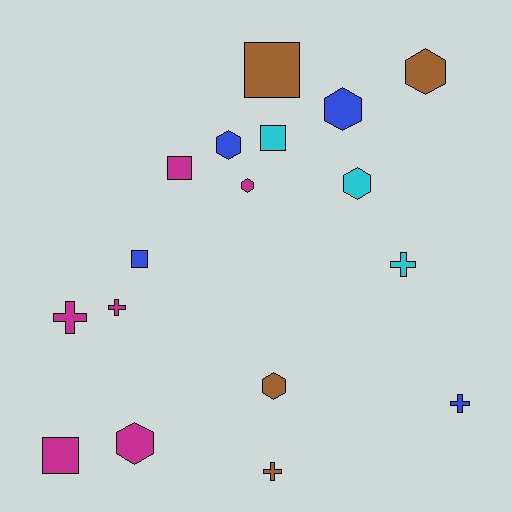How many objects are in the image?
There are 17 objects.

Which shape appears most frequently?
Hexagon, with 7 objects.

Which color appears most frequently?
Magenta, with 6 objects.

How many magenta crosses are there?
There are 2 magenta crosses.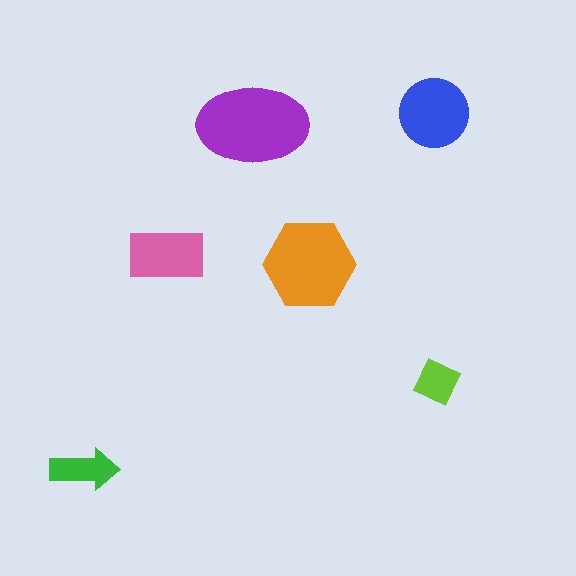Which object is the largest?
The purple ellipse.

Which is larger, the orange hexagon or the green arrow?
The orange hexagon.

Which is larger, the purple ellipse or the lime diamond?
The purple ellipse.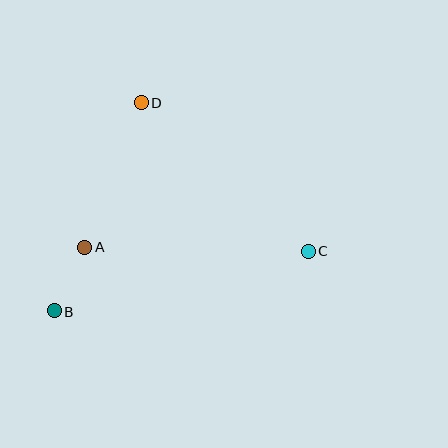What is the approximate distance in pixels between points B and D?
The distance between B and D is approximately 226 pixels.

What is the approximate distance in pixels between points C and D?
The distance between C and D is approximately 223 pixels.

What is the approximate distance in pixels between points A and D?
The distance between A and D is approximately 155 pixels.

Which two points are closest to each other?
Points A and B are closest to each other.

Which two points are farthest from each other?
Points B and C are farthest from each other.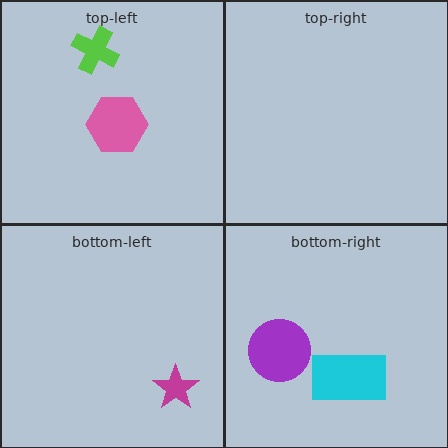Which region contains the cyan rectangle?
The bottom-right region.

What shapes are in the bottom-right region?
The purple circle, the cyan rectangle.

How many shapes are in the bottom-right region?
2.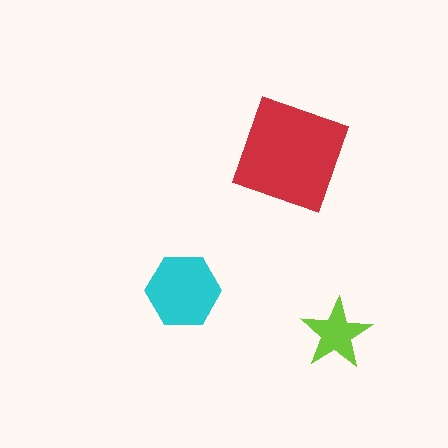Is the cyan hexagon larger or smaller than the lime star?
Larger.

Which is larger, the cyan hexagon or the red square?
The red square.